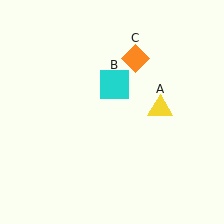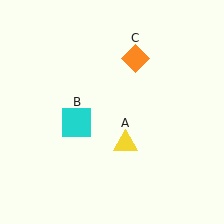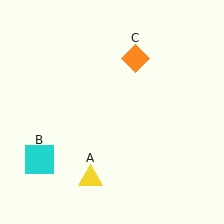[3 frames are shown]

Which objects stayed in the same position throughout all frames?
Orange diamond (object C) remained stationary.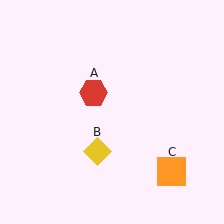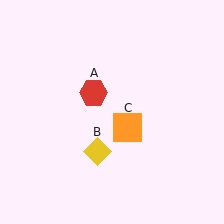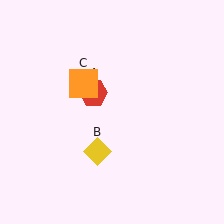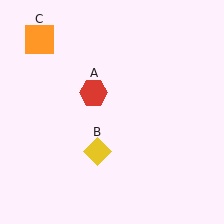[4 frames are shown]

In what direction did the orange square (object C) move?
The orange square (object C) moved up and to the left.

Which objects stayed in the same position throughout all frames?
Red hexagon (object A) and yellow diamond (object B) remained stationary.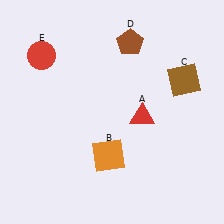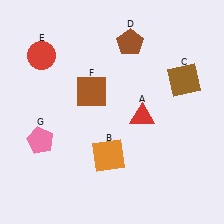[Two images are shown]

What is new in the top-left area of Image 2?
A brown square (F) was added in the top-left area of Image 2.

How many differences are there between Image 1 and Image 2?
There are 2 differences between the two images.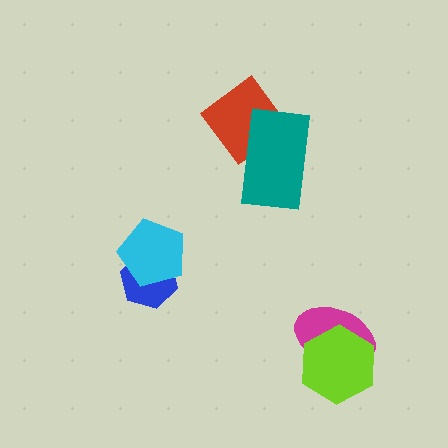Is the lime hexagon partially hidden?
No, no other shape covers it.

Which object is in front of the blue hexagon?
The cyan pentagon is in front of the blue hexagon.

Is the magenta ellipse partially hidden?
Yes, it is partially covered by another shape.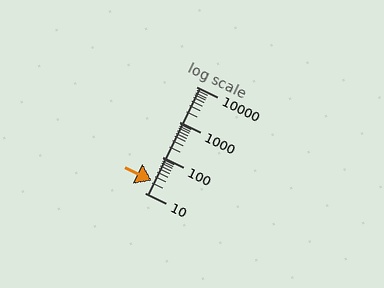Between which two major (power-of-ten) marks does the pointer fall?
The pointer is between 10 and 100.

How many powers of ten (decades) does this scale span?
The scale spans 3 decades, from 10 to 10000.